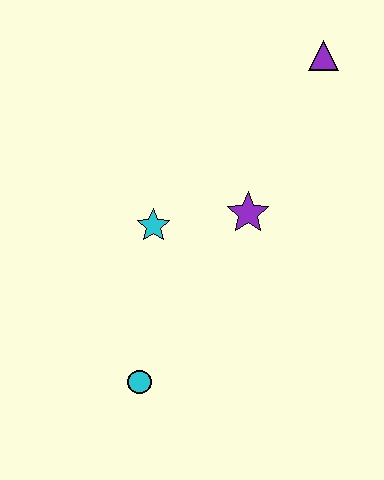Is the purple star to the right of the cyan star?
Yes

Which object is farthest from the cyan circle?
The purple triangle is farthest from the cyan circle.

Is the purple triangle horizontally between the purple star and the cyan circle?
No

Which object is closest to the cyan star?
The purple star is closest to the cyan star.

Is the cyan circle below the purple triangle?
Yes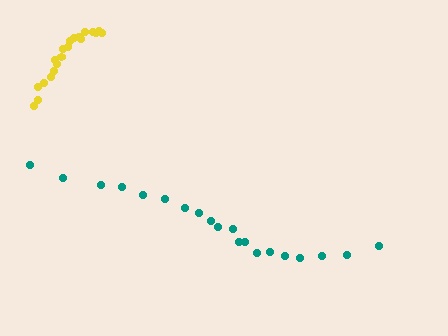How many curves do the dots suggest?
There are 2 distinct paths.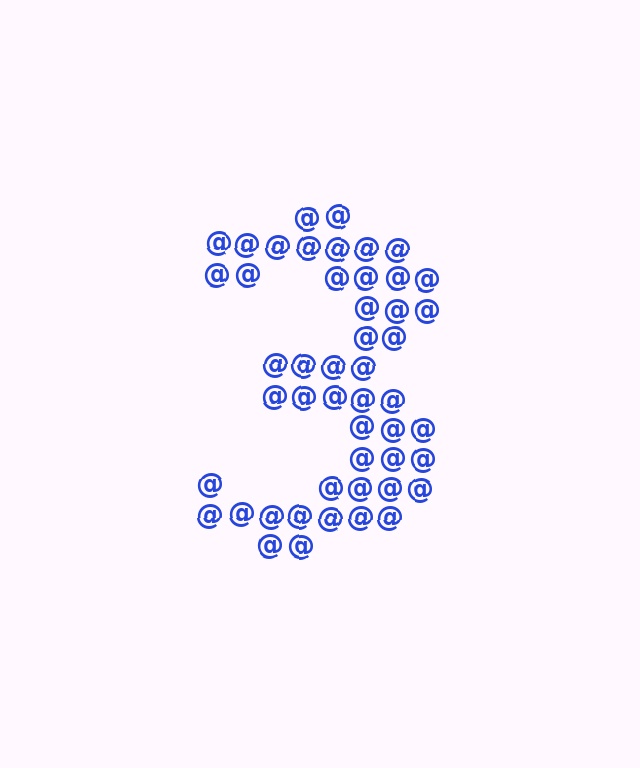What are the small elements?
The small elements are at signs.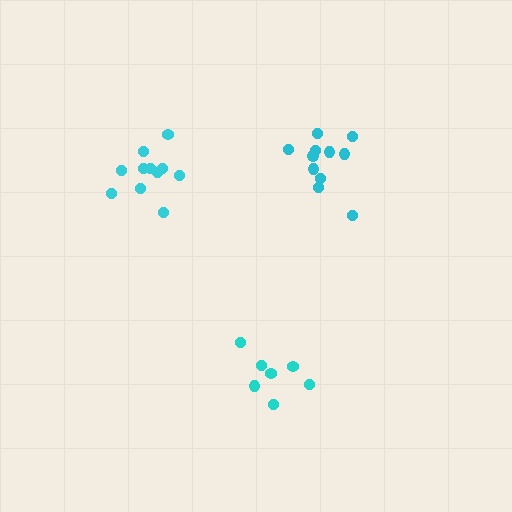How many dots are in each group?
Group 1: 11 dots, Group 2: 7 dots, Group 3: 11 dots (29 total).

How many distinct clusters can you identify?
There are 3 distinct clusters.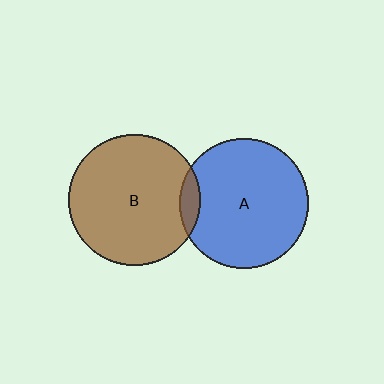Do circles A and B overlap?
Yes.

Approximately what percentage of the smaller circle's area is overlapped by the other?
Approximately 5%.